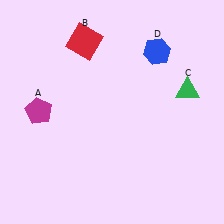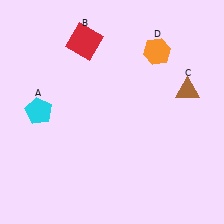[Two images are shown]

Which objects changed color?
A changed from magenta to cyan. C changed from green to brown. D changed from blue to orange.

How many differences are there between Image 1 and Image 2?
There are 3 differences between the two images.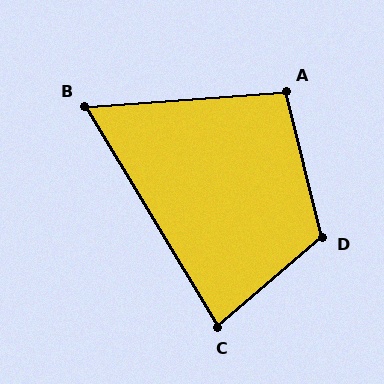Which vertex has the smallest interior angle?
B, at approximately 63 degrees.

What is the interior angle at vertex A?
Approximately 100 degrees (obtuse).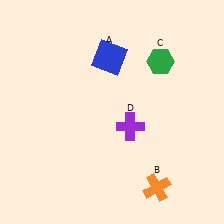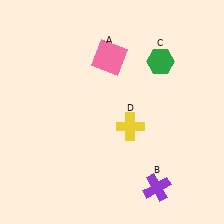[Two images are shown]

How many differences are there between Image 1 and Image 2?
There are 3 differences between the two images.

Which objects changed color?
A changed from blue to pink. B changed from orange to purple. D changed from purple to yellow.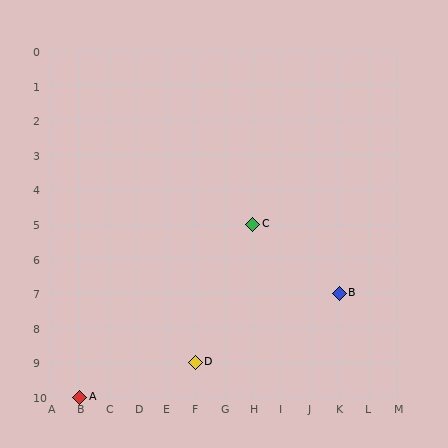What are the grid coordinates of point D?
Point D is at grid coordinates (F, 9).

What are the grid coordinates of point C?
Point C is at grid coordinates (H, 5).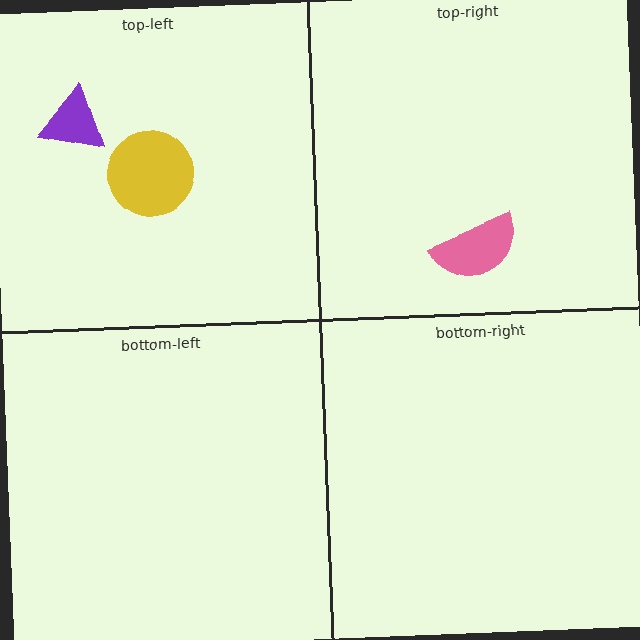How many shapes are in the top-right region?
1.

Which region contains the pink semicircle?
The top-right region.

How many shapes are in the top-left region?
2.